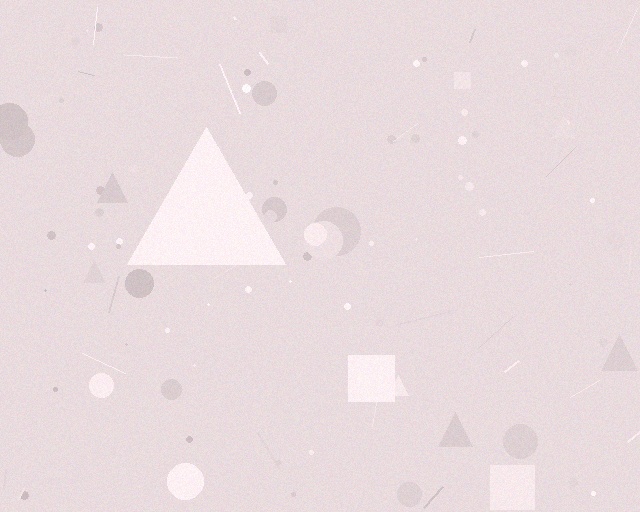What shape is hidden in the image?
A triangle is hidden in the image.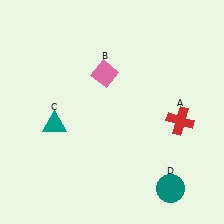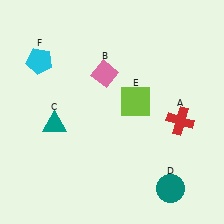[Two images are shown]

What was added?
A lime square (E), a cyan pentagon (F) were added in Image 2.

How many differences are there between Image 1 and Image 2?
There are 2 differences between the two images.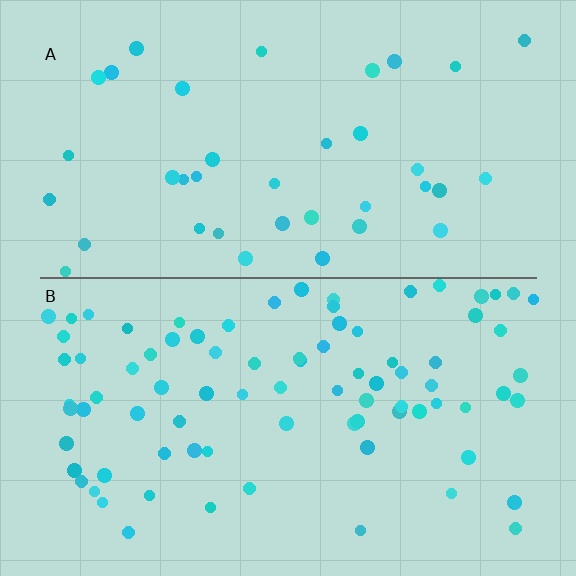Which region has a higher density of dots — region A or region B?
B (the bottom).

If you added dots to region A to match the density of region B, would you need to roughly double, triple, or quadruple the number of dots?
Approximately double.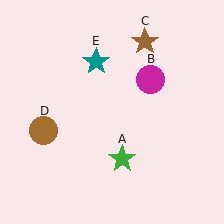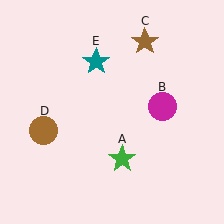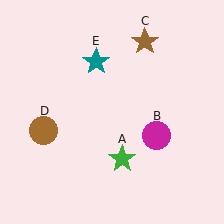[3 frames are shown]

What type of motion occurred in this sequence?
The magenta circle (object B) rotated clockwise around the center of the scene.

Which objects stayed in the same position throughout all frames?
Green star (object A) and brown star (object C) and brown circle (object D) and teal star (object E) remained stationary.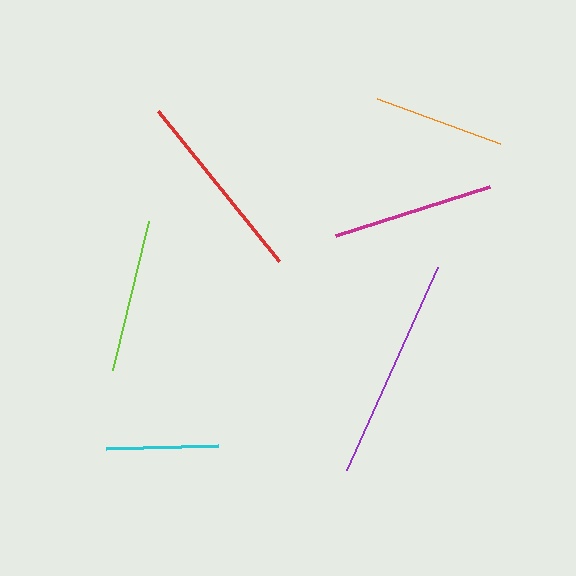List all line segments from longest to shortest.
From longest to shortest: purple, red, magenta, lime, orange, cyan.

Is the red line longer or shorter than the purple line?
The purple line is longer than the red line.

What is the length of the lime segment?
The lime segment is approximately 153 pixels long.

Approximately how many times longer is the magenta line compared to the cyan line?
The magenta line is approximately 1.4 times the length of the cyan line.